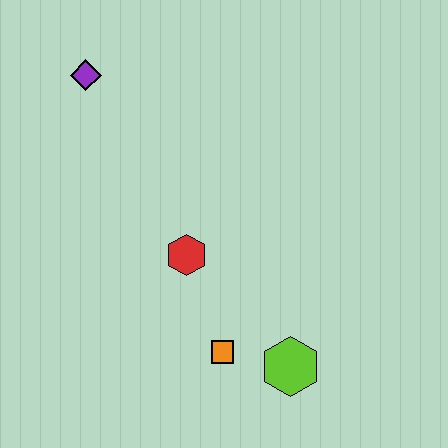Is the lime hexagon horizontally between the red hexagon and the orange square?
No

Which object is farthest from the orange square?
The purple diamond is farthest from the orange square.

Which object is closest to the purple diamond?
The red hexagon is closest to the purple diamond.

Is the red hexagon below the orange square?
No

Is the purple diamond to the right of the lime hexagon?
No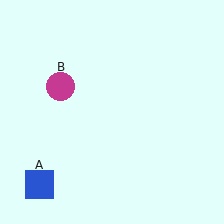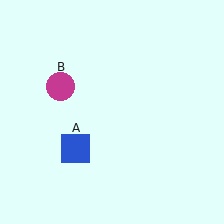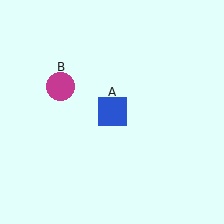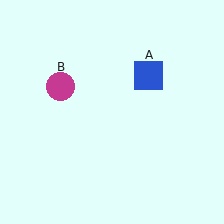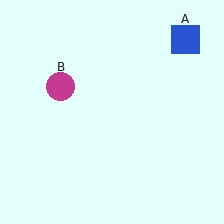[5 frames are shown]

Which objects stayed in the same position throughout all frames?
Magenta circle (object B) remained stationary.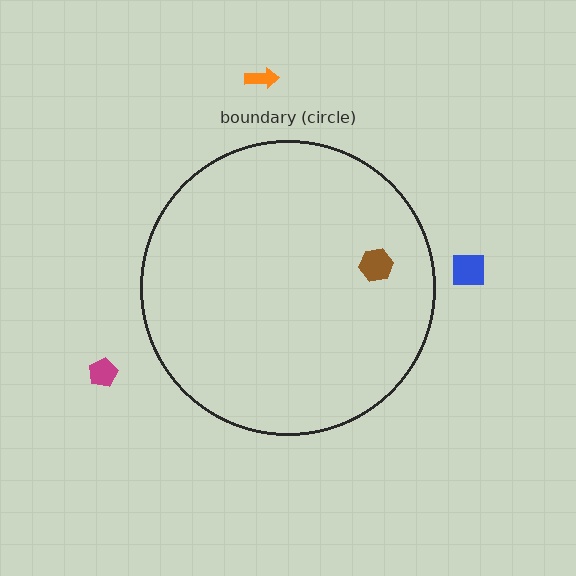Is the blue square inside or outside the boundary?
Outside.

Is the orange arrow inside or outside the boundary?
Outside.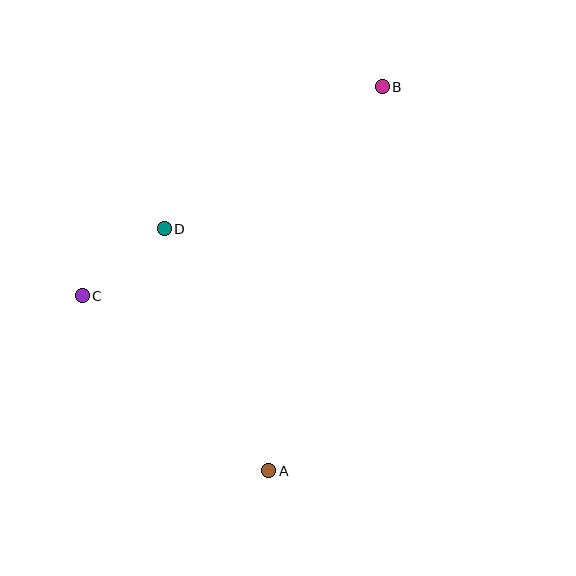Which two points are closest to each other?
Points C and D are closest to each other.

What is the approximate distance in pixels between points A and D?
The distance between A and D is approximately 264 pixels.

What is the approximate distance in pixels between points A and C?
The distance between A and C is approximately 256 pixels.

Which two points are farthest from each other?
Points A and B are farthest from each other.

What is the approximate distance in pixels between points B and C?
The distance between B and C is approximately 365 pixels.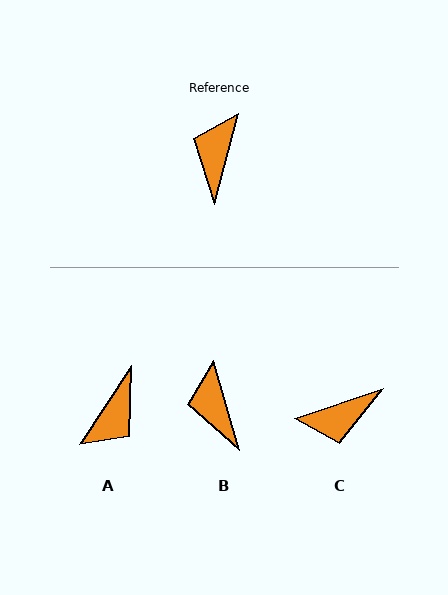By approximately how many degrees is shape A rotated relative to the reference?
Approximately 161 degrees counter-clockwise.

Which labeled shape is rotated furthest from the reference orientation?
A, about 161 degrees away.